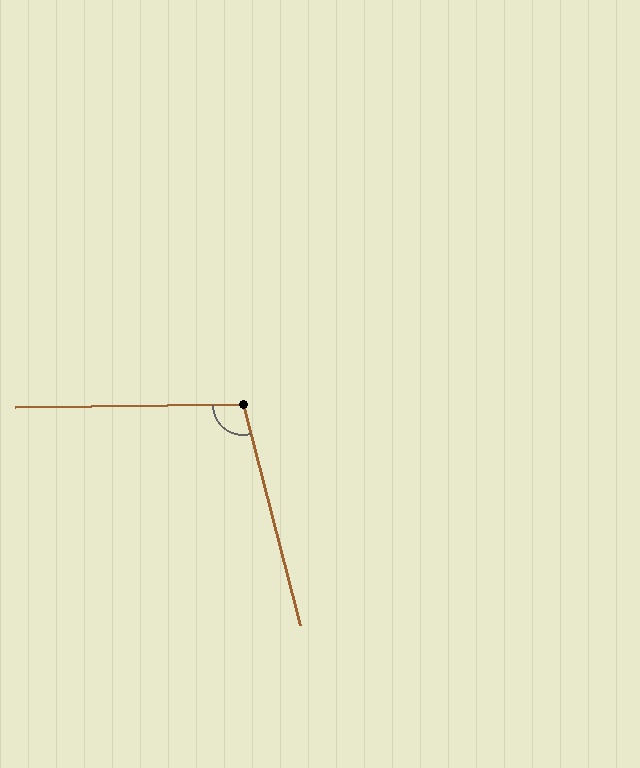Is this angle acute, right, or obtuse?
It is obtuse.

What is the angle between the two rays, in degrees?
Approximately 104 degrees.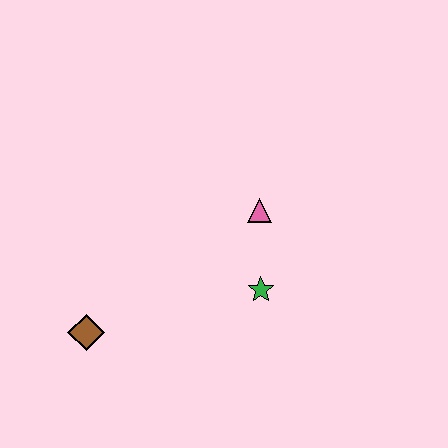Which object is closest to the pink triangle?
The green star is closest to the pink triangle.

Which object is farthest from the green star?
The brown diamond is farthest from the green star.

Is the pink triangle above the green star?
Yes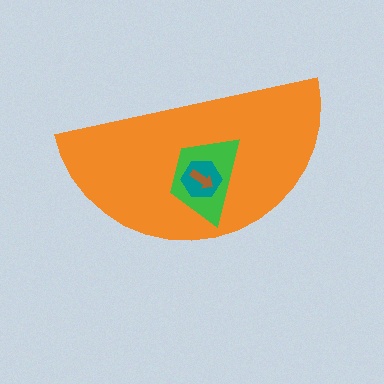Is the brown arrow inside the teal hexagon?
Yes.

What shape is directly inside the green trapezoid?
The teal hexagon.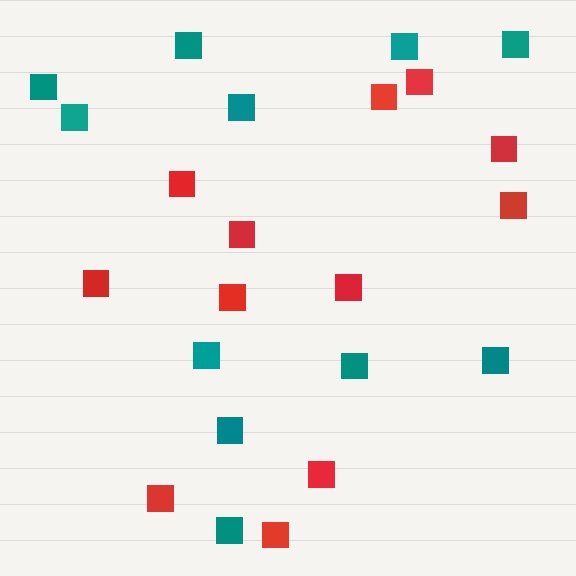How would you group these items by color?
There are 2 groups: one group of teal squares (11) and one group of red squares (12).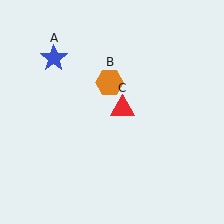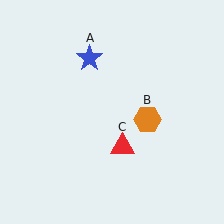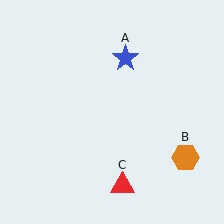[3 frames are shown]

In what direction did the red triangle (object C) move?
The red triangle (object C) moved down.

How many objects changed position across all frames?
3 objects changed position: blue star (object A), orange hexagon (object B), red triangle (object C).